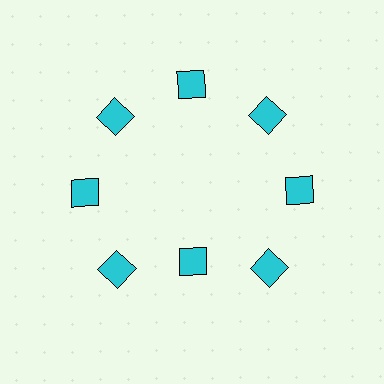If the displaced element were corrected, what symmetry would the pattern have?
It would have 8-fold rotational symmetry — the pattern would map onto itself every 45 degrees.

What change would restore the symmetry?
The symmetry would be restored by moving it outward, back onto the ring so that all 8 diamonds sit at equal angles and equal distance from the center.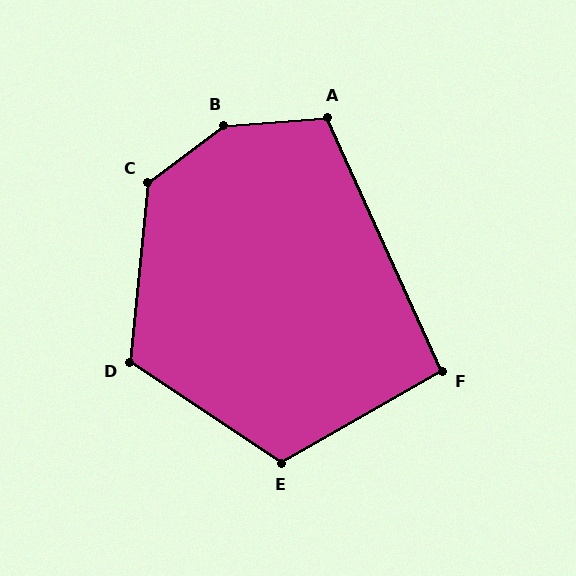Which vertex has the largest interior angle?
B, at approximately 147 degrees.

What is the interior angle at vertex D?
Approximately 118 degrees (obtuse).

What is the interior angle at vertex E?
Approximately 117 degrees (obtuse).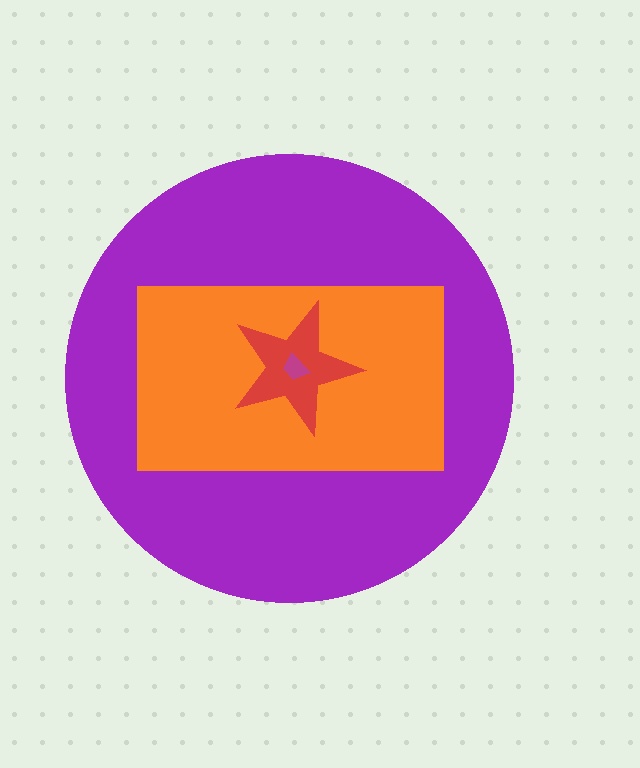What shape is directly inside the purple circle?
The orange rectangle.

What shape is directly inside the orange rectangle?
The red star.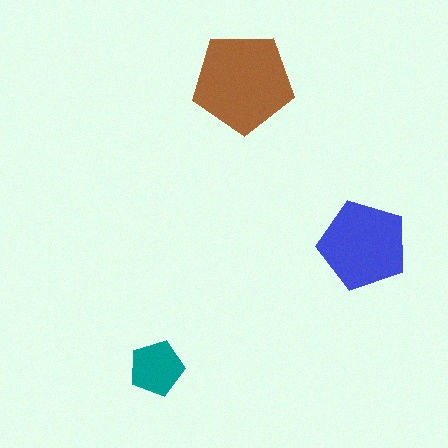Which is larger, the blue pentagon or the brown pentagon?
The brown one.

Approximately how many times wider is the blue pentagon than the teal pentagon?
About 1.5 times wider.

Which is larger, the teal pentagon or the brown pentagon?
The brown one.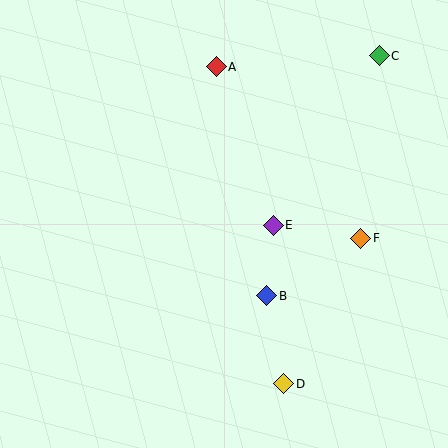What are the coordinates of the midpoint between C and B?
The midpoint between C and B is at (323, 176).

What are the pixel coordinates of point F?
Point F is at (361, 238).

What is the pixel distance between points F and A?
The distance between F and A is 224 pixels.